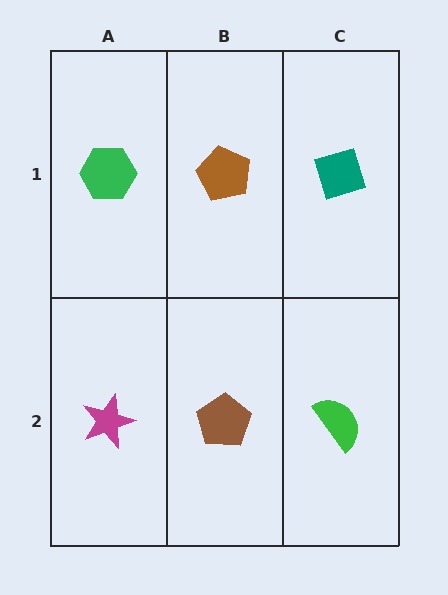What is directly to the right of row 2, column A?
A brown pentagon.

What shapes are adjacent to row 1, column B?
A brown pentagon (row 2, column B), a green hexagon (row 1, column A), a teal diamond (row 1, column C).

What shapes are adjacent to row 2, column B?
A brown pentagon (row 1, column B), a magenta star (row 2, column A), a green semicircle (row 2, column C).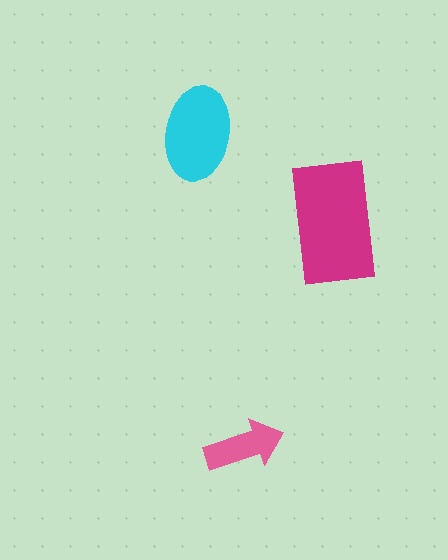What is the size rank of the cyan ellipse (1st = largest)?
2nd.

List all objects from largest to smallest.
The magenta rectangle, the cyan ellipse, the pink arrow.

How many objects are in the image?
There are 3 objects in the image.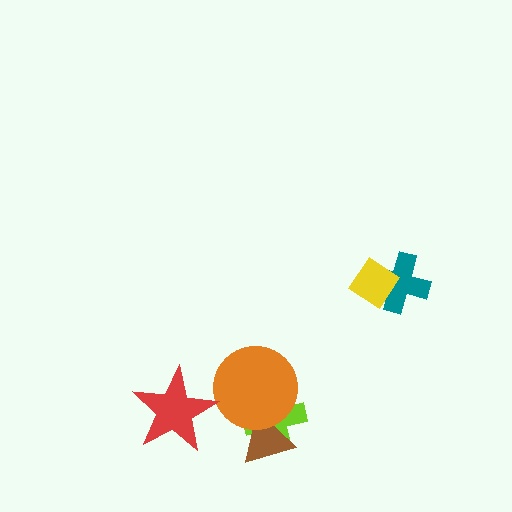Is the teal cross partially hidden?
Yes, it is partially covered by another shape.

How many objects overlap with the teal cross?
1 object overlaps with the teal cross.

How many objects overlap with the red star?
0 objects overlap with the red star.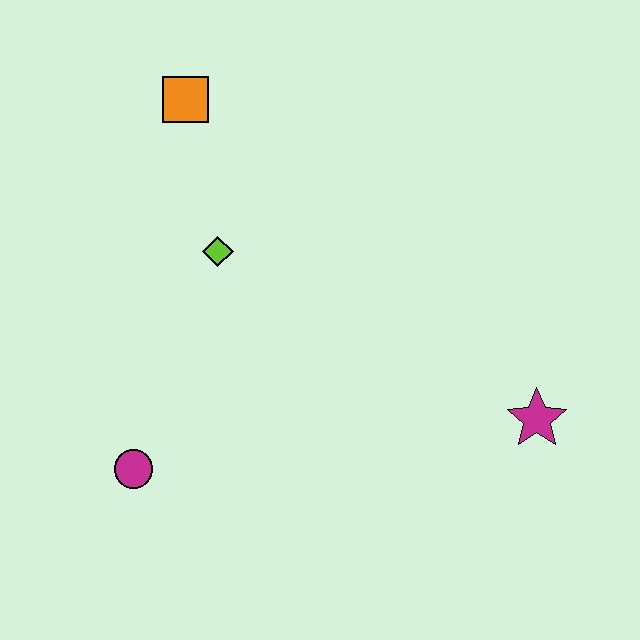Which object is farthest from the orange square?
The magenta star is farthest from the orange square.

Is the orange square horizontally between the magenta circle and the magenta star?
Yes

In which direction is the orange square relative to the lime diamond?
The orange square is above the lime diamond.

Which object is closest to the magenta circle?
The lime diamond is closest to the magenta circle.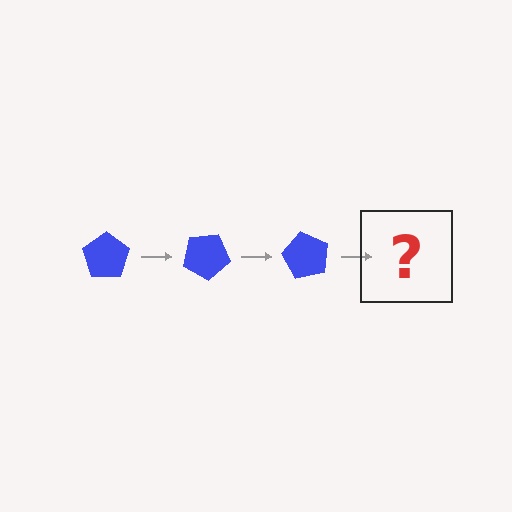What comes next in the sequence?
The next element should be a blue pentagon rotated 90 degrees.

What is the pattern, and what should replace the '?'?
The pattern is that the pentagon rotates 30 degrees each step. The '?' should be a blue pentagon rotated 90 degrees.